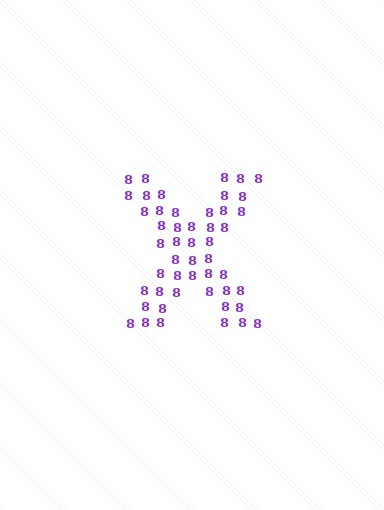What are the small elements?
The small elements are digit 8's.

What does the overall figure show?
The overall figure shows the letter X.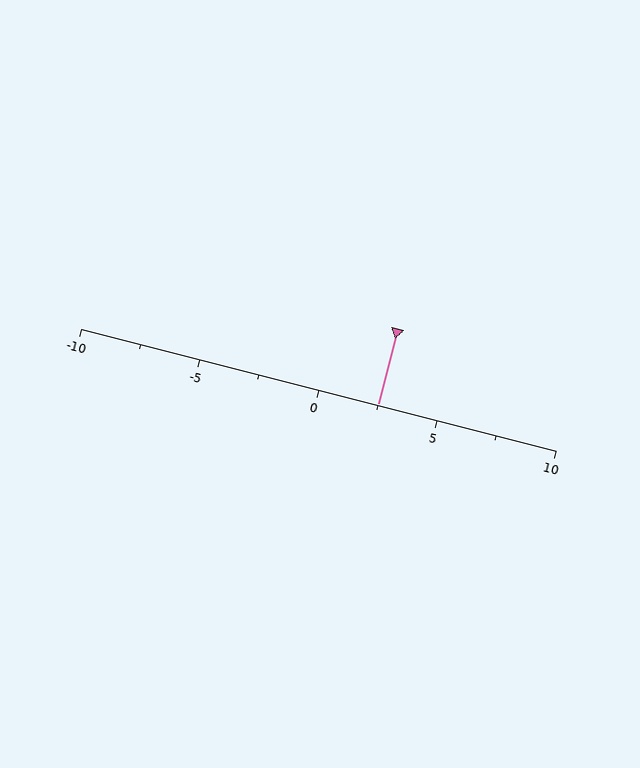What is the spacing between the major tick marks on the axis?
The major ticks are spaced 5 apart.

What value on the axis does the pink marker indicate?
The marker indicates approximately 2.5.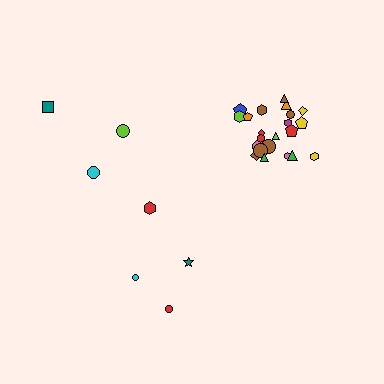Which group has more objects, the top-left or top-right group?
The top-right group.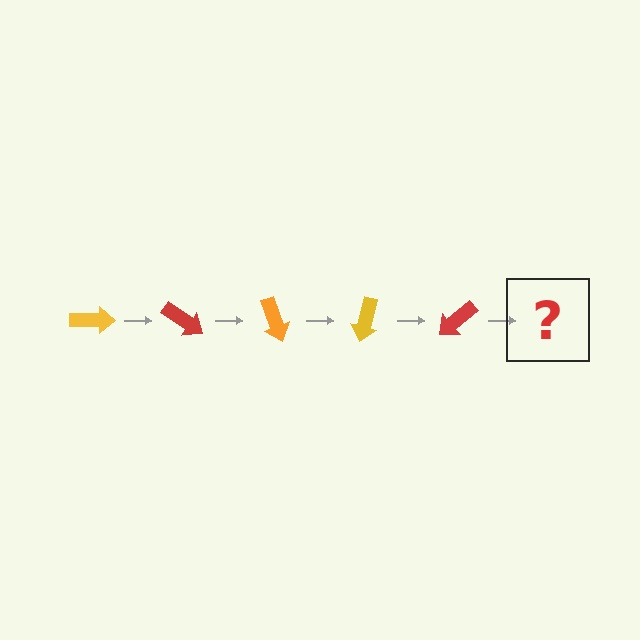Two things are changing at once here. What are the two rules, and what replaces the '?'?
The two rules are that it rotates 35 degrees each step and the color cycles through yellow, red, and orange. The '?' should be an orange arrow, rotated 175 degrees from the start.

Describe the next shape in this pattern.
It should be an orange arrow, rotated 175 degrees from the start.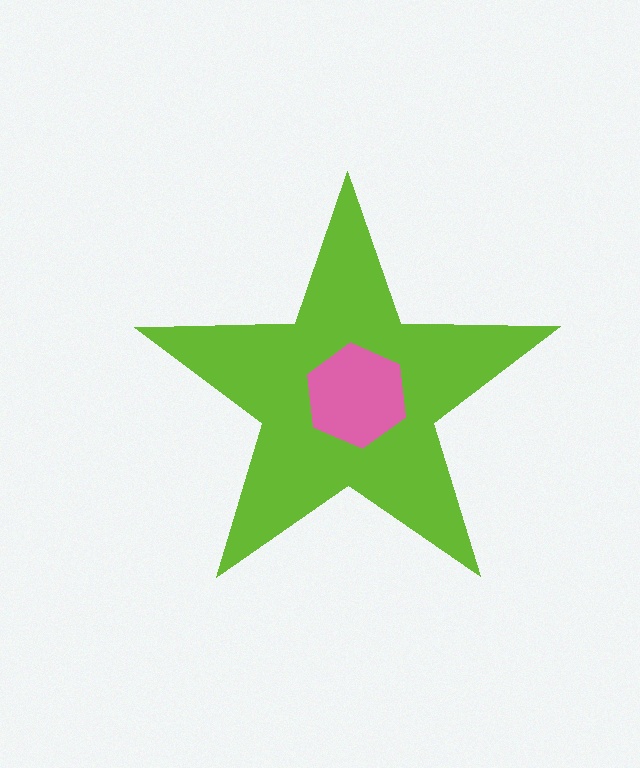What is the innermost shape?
The pink hexagon.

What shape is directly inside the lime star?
The pink hexagon.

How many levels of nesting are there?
2.